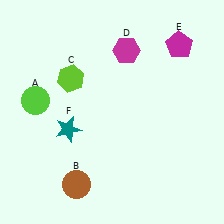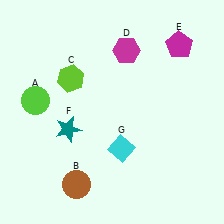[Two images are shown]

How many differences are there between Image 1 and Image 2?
There is 1 difference between the two images.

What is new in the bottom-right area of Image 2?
A cyan diamond (G) was added in the bottom-right area of Image 2.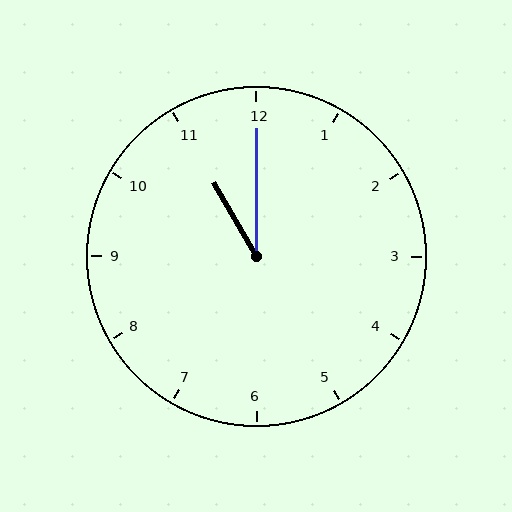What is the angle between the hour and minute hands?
Approximately 30 degrees.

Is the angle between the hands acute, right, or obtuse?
It is acute.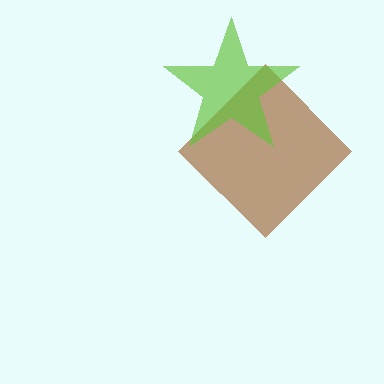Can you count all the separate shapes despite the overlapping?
Yes, there are 2 separate shapes.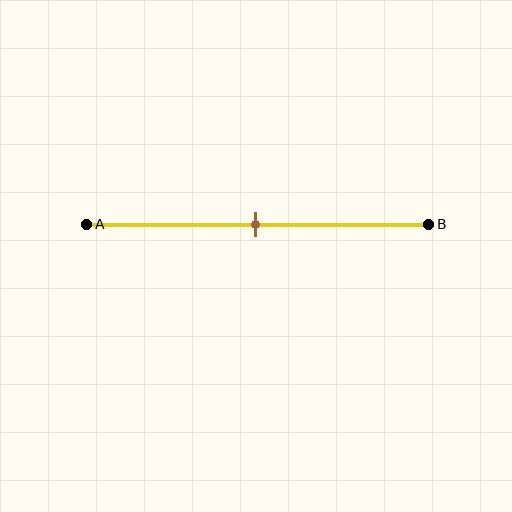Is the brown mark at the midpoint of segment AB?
Yes, the mark is approximately at the midpoint.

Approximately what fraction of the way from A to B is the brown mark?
The brown mark is approximately 50% of the way from A to B.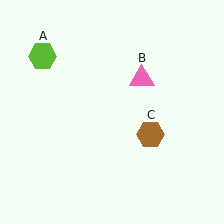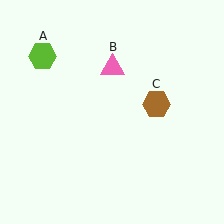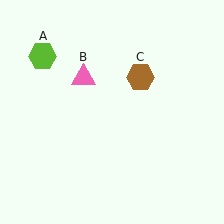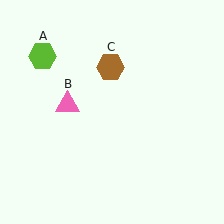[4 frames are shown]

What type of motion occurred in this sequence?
The pink triangle (object B), brown hexagon (object C) rotated counterclockwise around the center of the scene.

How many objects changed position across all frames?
2 objects changed position: pink triangle (object B), brown hexagon (object C).